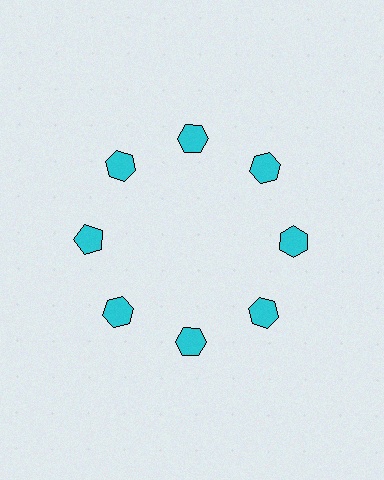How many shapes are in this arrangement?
There are 8 shapes arranged in a ring pattern.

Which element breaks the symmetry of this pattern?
The cyan pentagon at roughly the 9 o'clock position breaks the symmetry. All other shapes are cyan hexagons.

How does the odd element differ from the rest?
It has a different shape: pentagon instead of hexagon.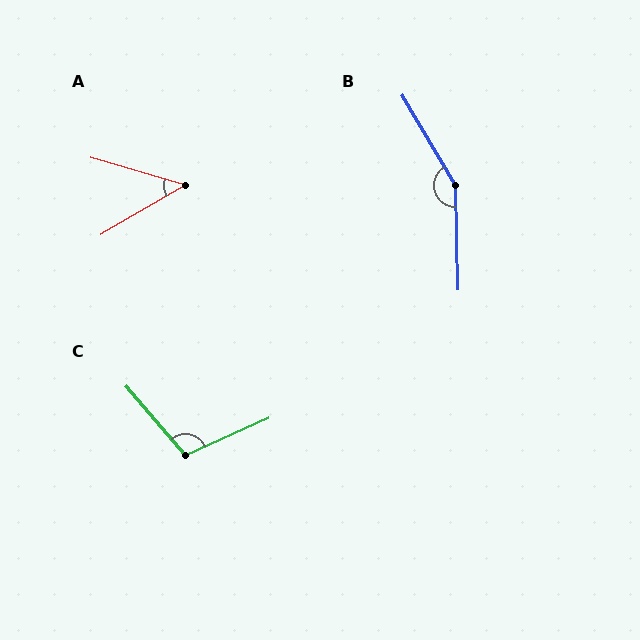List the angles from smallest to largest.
A (46°), C (106°), B (151°).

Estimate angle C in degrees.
Approximately 106 degrees.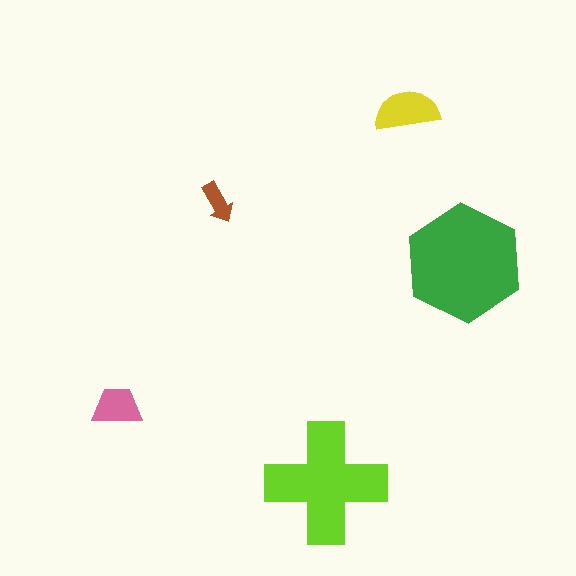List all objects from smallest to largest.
The brown arrow, the pink trapezoid, the yellow semicircle, the lime cross, the green hexagon.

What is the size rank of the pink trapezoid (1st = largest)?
4th.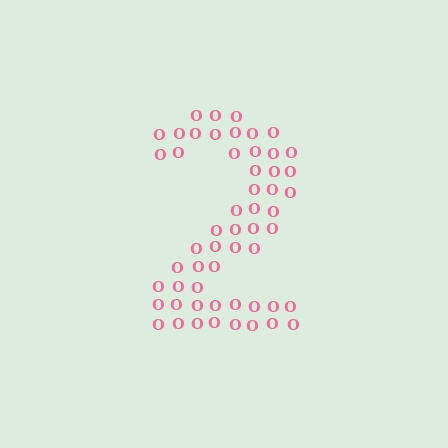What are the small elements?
The small elements are letter O's.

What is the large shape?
The large shape is the digit 2.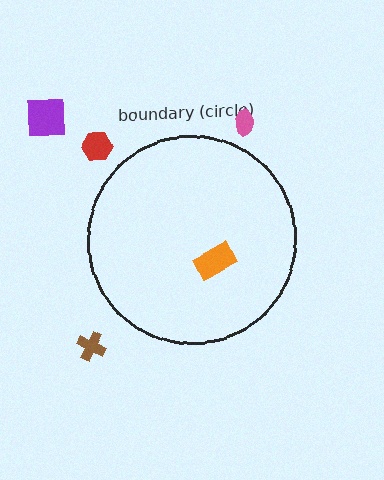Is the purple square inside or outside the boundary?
Outside.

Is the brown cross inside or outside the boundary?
Outside.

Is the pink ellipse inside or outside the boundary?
Outside.